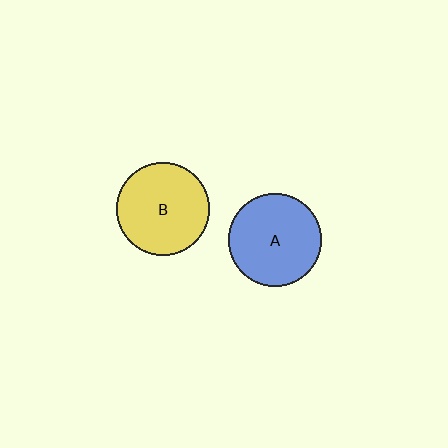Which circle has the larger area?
Circle A (blue).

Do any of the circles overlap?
No, none of the circles overlap.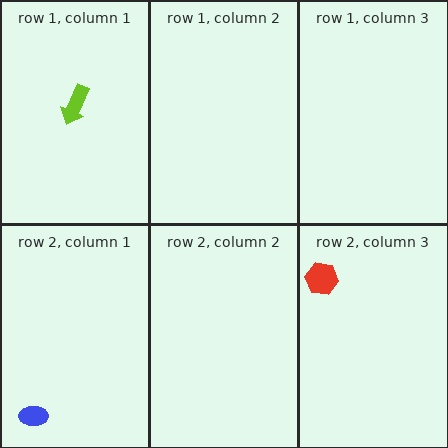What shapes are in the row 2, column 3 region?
The red hexagon.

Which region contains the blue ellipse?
The row 2, column 1 region.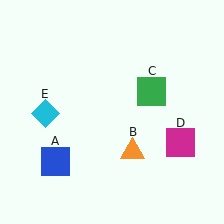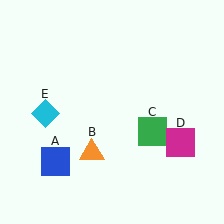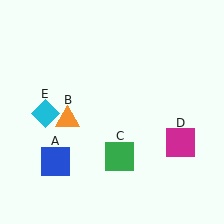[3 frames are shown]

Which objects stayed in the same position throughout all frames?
Blue square (object A) and magenta square (object D) and cyan diamond (object E) remained stationary.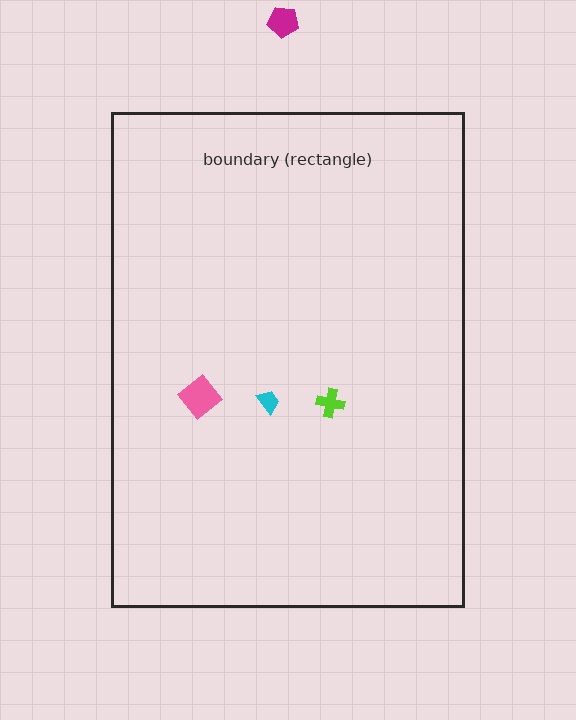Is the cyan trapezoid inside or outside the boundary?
Inside.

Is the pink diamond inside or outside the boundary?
Inside.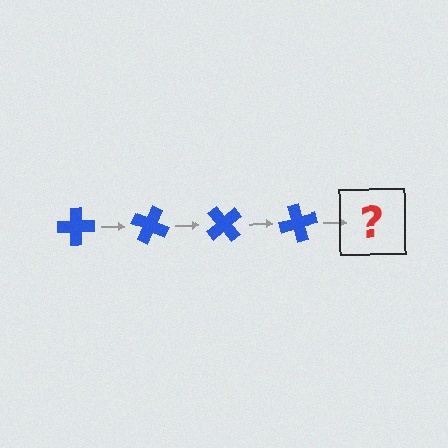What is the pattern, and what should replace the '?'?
The pattern is that the cross rotates 25 degrees each step. The '?' should be a blue cross rotated 100 degrees.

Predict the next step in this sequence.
The next step is a blue cross rotated 100 degrees.